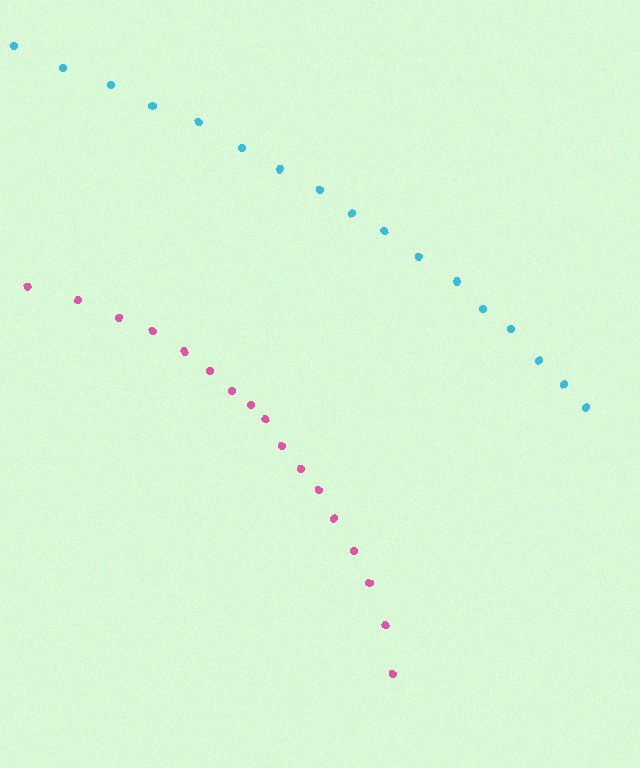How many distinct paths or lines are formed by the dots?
There are 2 distinct paths.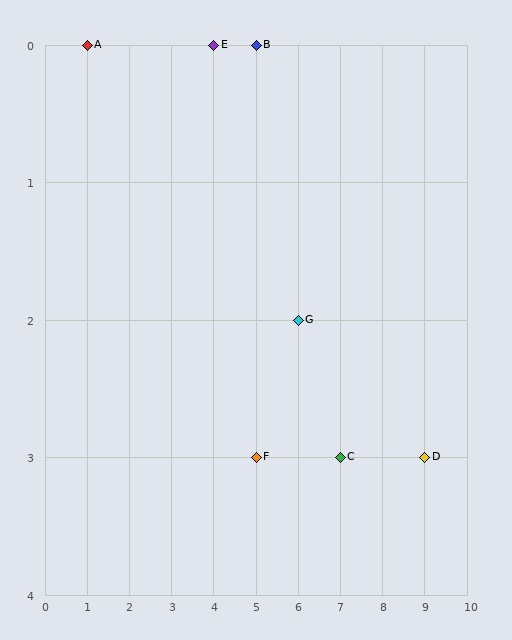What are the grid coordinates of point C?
Point C is at grid coordinates (7, 3).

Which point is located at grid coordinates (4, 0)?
Point E is at (4, 0).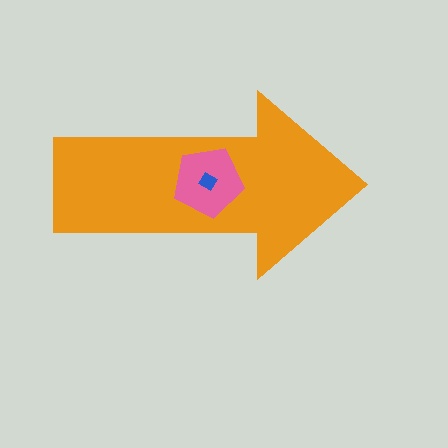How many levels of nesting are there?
3.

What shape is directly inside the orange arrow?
The pink pentagon.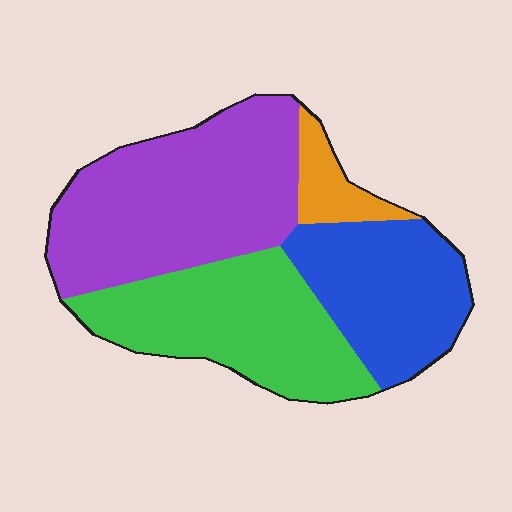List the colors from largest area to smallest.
From largest to smallest: purple, green, blue, orange.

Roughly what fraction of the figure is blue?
Blue covers around 25% of the figure.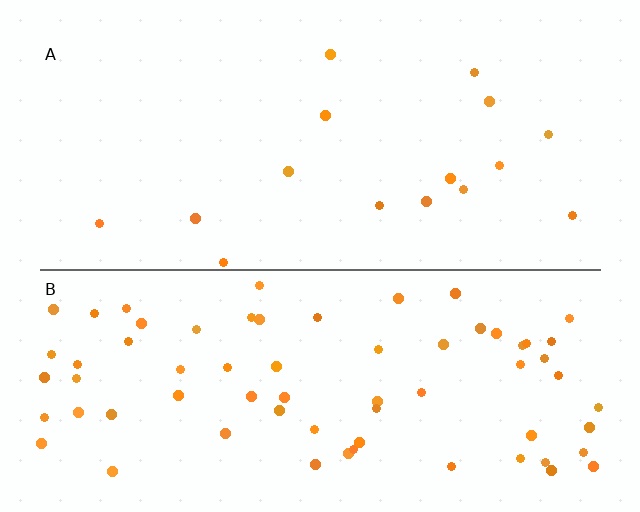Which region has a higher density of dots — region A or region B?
B (the bottom).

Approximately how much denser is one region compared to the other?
Approximately 4.3× — region B over region A.